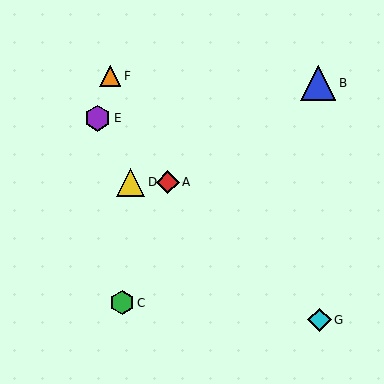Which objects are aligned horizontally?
Objects A, D are aligned horizontally.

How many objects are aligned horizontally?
2 objects (A, D) are aligned horizontally.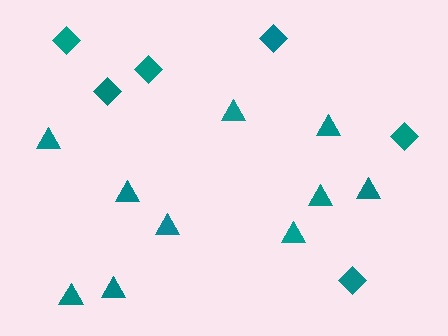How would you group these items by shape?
There are 2 groups: one group of diamonds (6) and one group of triangles (10).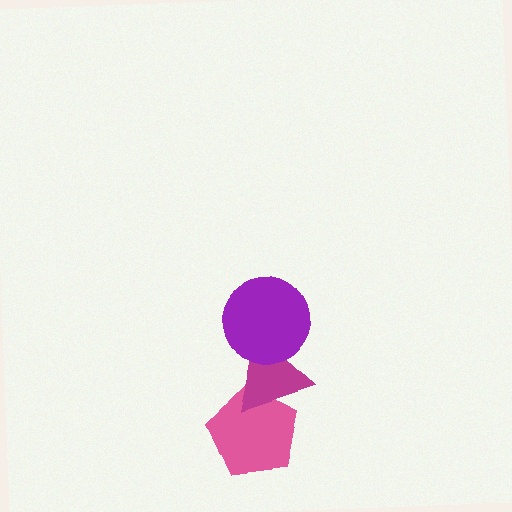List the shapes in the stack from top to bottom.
From top to bottom: the purple circle, the magenta triangle, the pink pentagon.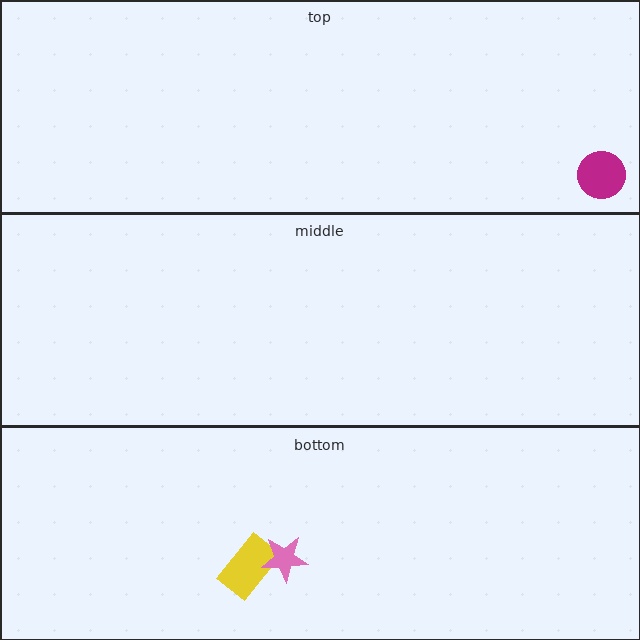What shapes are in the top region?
The magenta circle.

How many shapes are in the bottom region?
2.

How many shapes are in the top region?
1.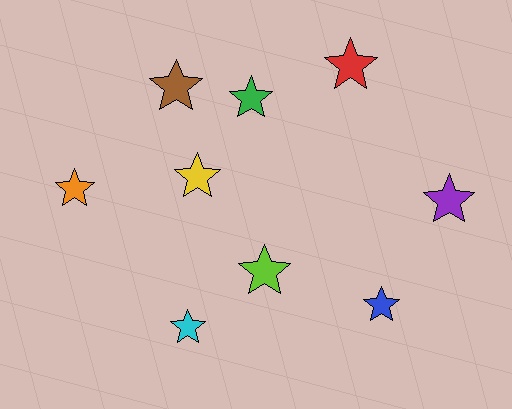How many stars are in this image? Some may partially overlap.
There are 9 stars.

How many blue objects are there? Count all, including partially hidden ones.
There is 1 blue object.